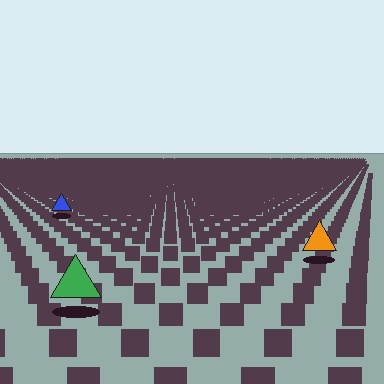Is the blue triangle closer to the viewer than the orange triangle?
No. The orange triangle is closer — you can tell from the texture gradient: the ground texture is coarser near it.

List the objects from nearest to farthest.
From nearest to farthest: the green triangle, the orange triangle, the blue triangle.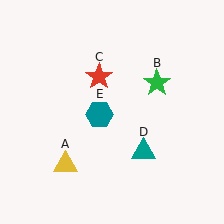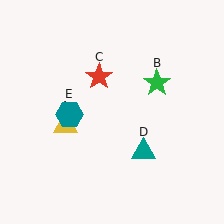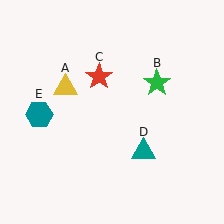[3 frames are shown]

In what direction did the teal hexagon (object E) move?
The teal hexagon (object E) moved left.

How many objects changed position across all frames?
2 objects changed position: yellow triangle (object A), teal hexagon (object E).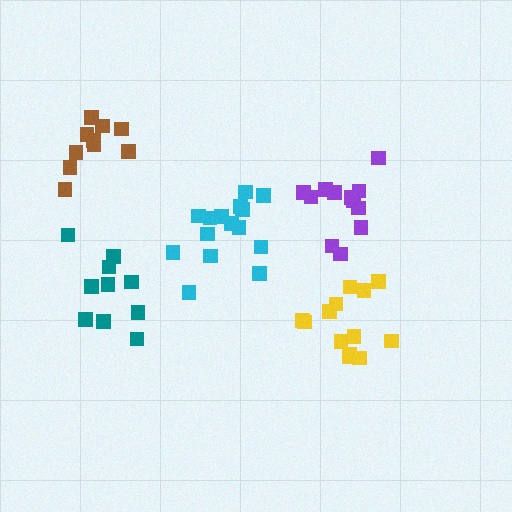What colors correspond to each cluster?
The clusters are colored: cyan, purple, brown, yellow, teal.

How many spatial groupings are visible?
There are 5 spatial groupings.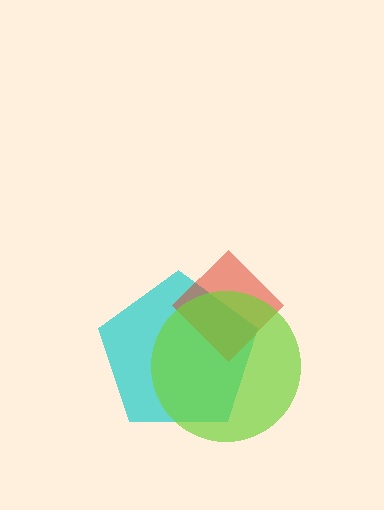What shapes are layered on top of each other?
The layered shapes are: a cyan pentagon, a red diamond, a lime circle.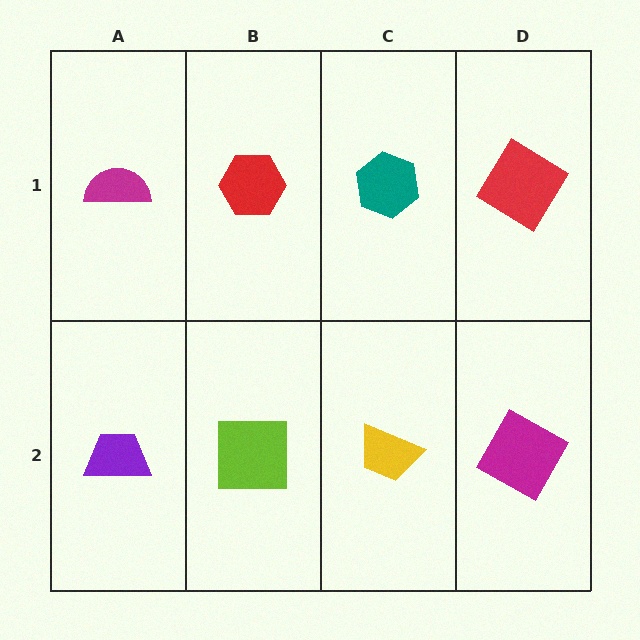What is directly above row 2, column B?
A red hexagon.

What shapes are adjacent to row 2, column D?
A red diamond (row 1, column D), a yellow trapezoid (row 2, column C).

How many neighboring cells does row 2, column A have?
2.